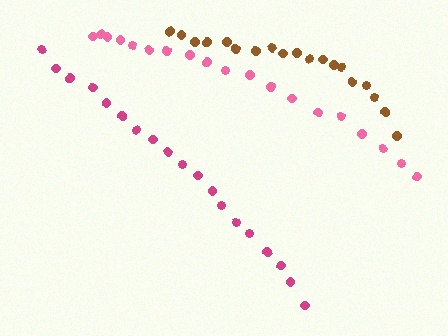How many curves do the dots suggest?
There are 3 distinct paths.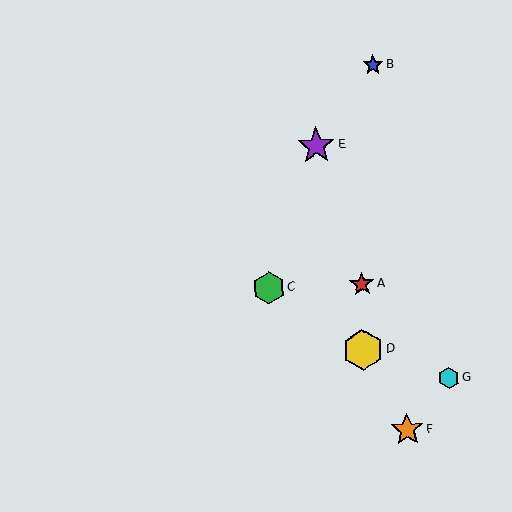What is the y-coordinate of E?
Object E is at y≈146.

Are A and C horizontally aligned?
Yes, both are at y≈284.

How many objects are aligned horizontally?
2 objects (A, C) are aligned horizontally.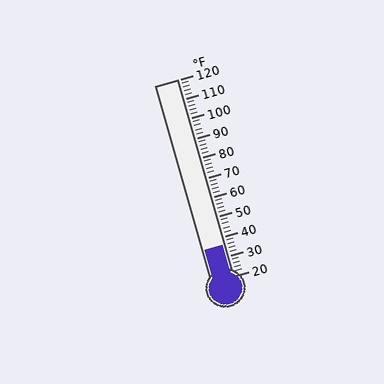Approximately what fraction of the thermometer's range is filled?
The thermometer is filled to approximately 15% of its range.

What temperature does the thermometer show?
The thermometer shows approximately 36°F.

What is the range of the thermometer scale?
The thermometer scale ranges from 20°F to 120°F.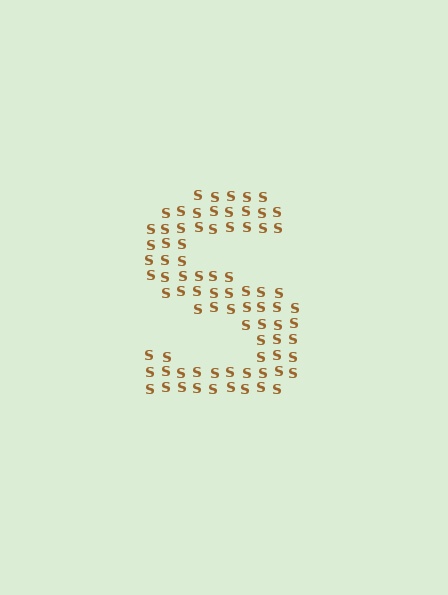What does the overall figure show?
The overall figure shows the letter S.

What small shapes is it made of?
It is made of small letter S's.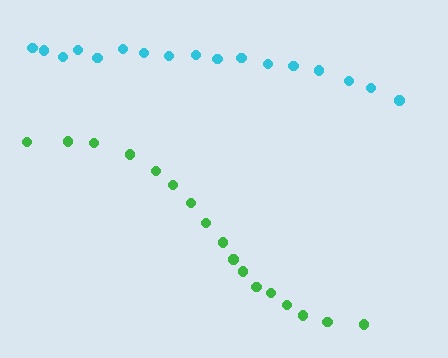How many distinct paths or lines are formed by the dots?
There are 2 distinct paths.